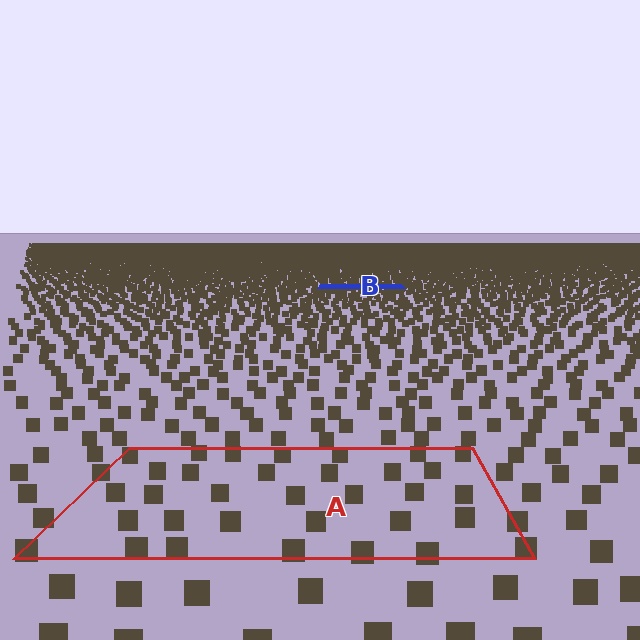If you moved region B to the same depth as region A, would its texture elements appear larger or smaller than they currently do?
They would appear larger. At a closer depth, the same texture elements are projected at a bigger on-screen size.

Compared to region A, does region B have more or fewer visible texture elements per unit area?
Region B has more texture elements per unit area — they are packed more densely because it is farther away.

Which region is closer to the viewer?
Region A is closer. The texture elements there are larger and more spread out.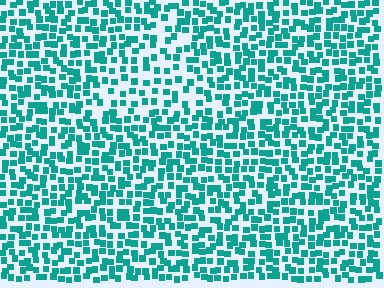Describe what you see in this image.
The image contains small teal elements arranged at two different densities. A triangle-shaped region is visible where the elements are less densely packed than the surrounding area.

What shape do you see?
I see a triangle.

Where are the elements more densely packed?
The elements are more densely packed outside the triangle boundary.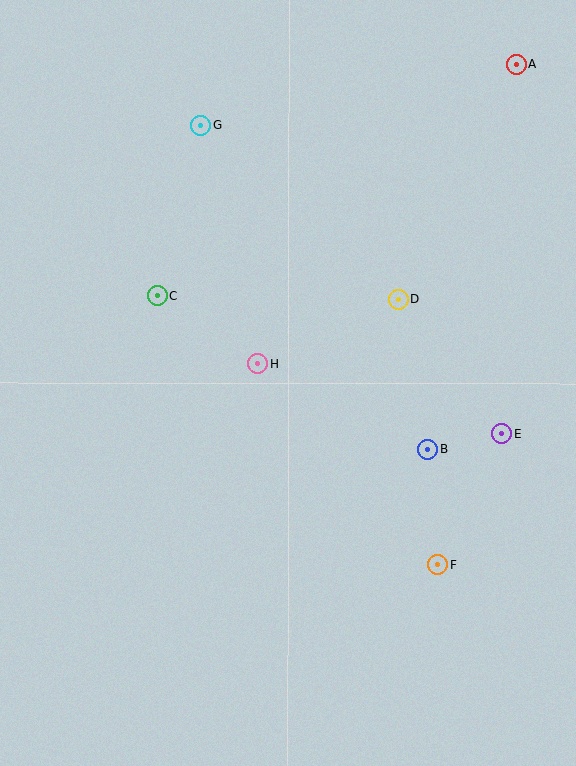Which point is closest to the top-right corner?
Point A is closest to the top-right corner.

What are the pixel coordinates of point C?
Point C is at (158, 296).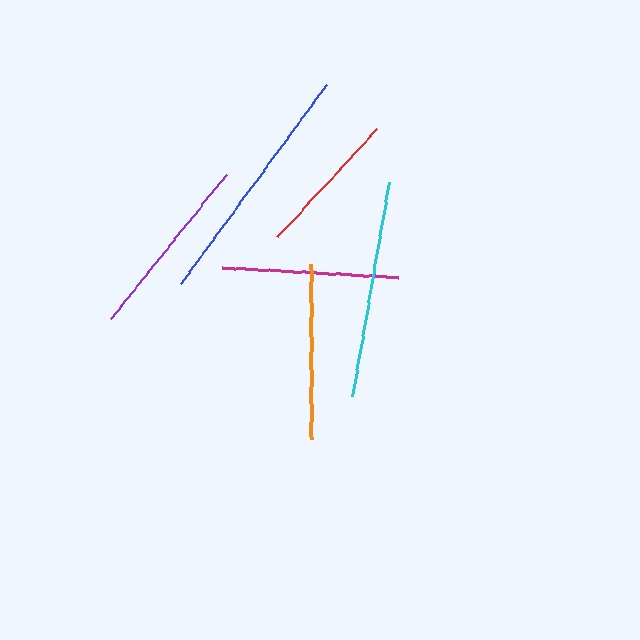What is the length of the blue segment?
The blue segment is approximately 248 pixels long.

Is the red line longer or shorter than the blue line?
The blue line is longer than the red line.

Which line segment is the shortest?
The red line is the shortest at approximately 148 pixels.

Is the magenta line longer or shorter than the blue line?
The blue line is longer than the magenta line.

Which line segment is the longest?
The blue line is the longest at approximately 248 pixels.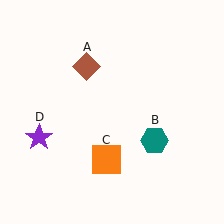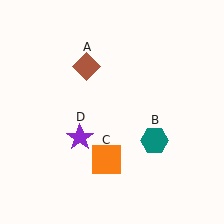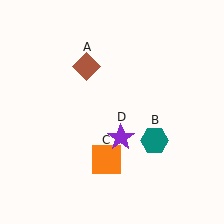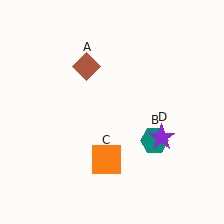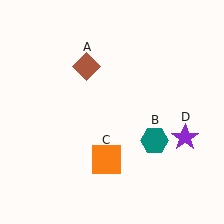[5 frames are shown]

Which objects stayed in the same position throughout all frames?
Brown diamond (object A) and teal hexagon (object B) and orange square (object C) remained stationary.